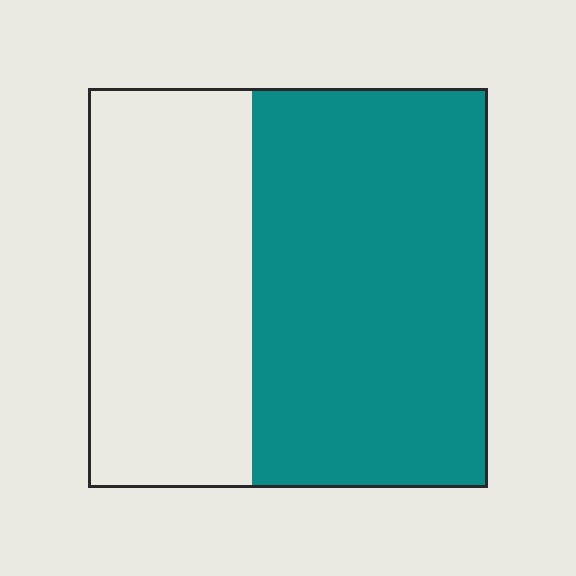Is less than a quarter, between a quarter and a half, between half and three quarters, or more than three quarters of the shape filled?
Between half and three quarters.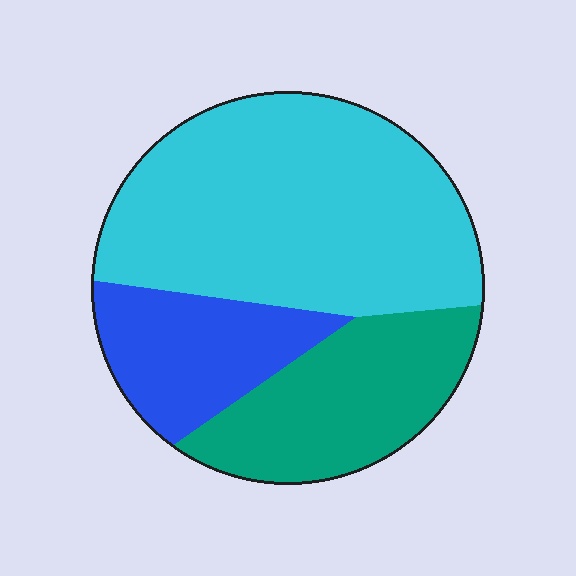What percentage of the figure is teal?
Teal takes up about one quarter (1/4) of the figure.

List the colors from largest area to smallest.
From largest to smallest: cyan, teal, blue.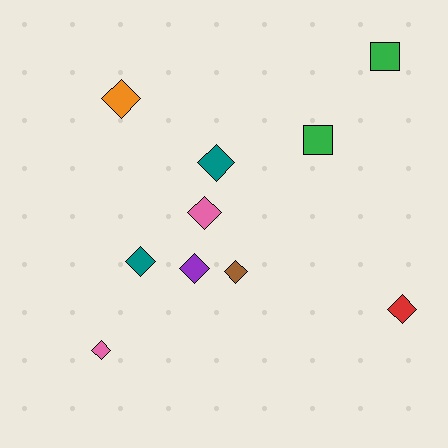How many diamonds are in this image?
There are 8 diamonds.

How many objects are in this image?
There are 10 objects.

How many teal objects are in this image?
There are 2 teal objects.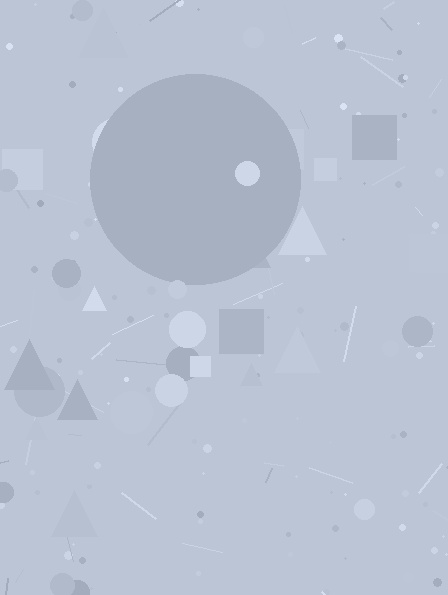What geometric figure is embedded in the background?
A circle is embedded in the background.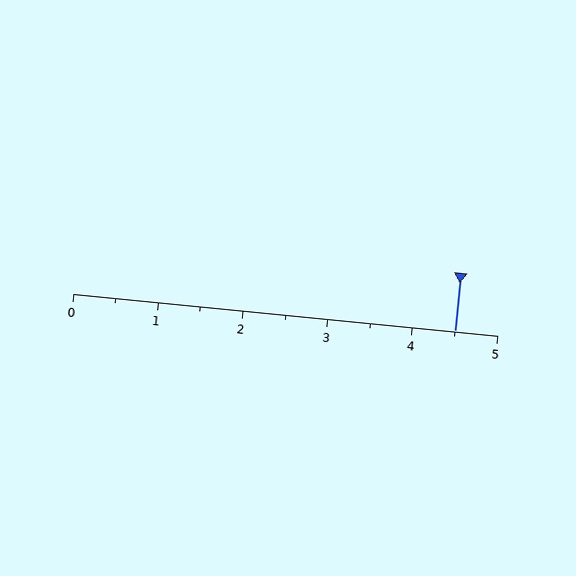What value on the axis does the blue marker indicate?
The marker indicates approximately 4.5.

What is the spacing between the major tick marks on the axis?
The major ticks are spaced 1 apart.